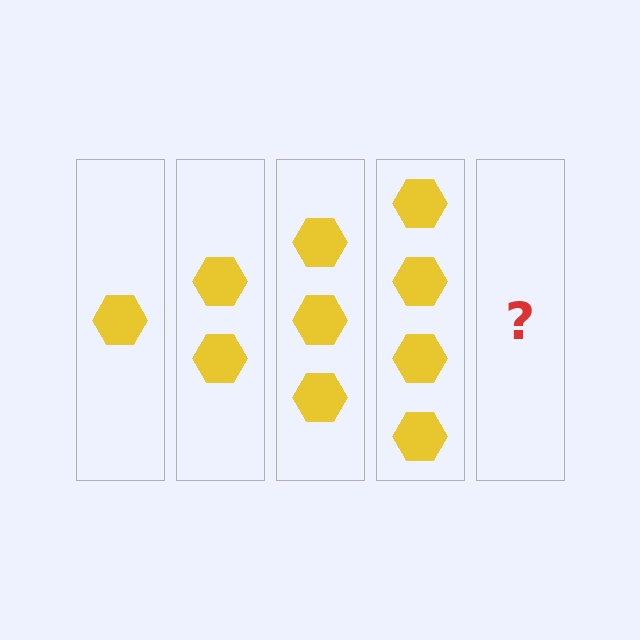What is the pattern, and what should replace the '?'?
The pattern is that each step adds one more hexagon. The '?' should be 5 hexagons.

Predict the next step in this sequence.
The next step is 5 hexagons.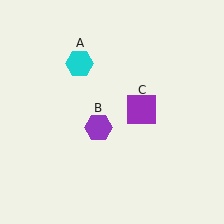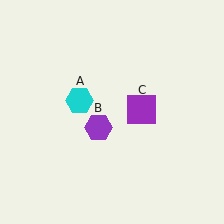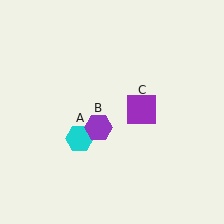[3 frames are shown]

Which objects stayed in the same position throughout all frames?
Purple hexagon (object B) and purple square (object C) remained stationary.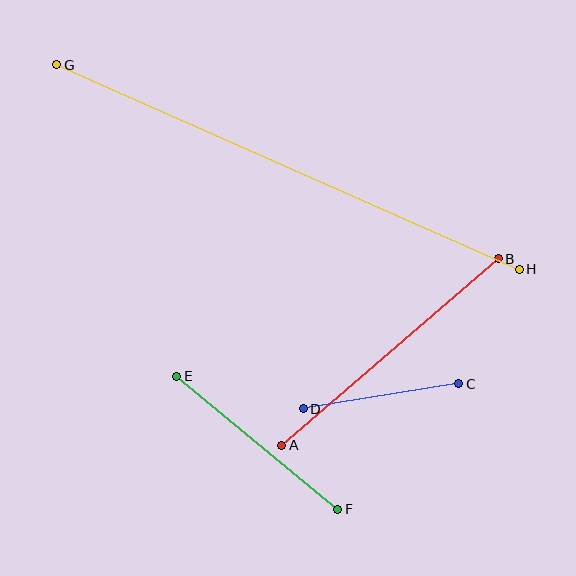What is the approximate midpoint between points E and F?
The midpoint is at approximately (257, 443) pixels.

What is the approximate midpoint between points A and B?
The midpoint is at approximately (390, 352) pixels.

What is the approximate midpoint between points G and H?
The midpoint is at approximately (288, 167) pixels.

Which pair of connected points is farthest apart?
Points G and H are farthest apart.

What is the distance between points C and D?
The distance is approximately 158 pixels.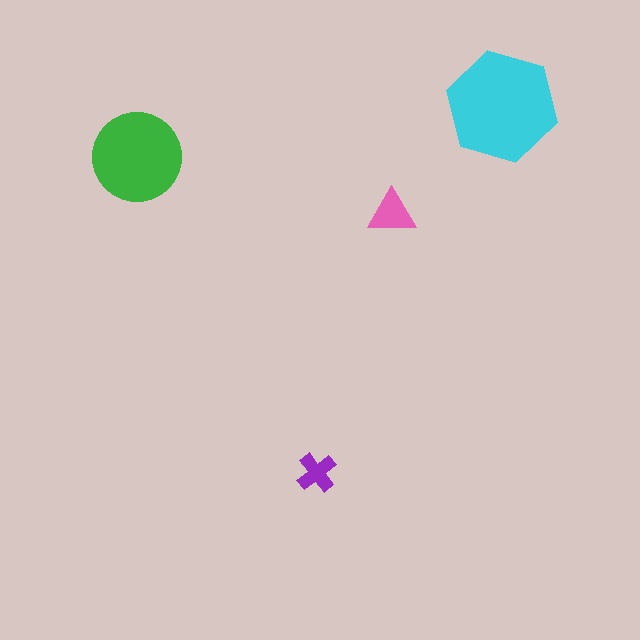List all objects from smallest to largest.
The purple cross, the pink triangle, the green circle, the cyan hexagon.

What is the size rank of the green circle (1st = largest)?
2nd.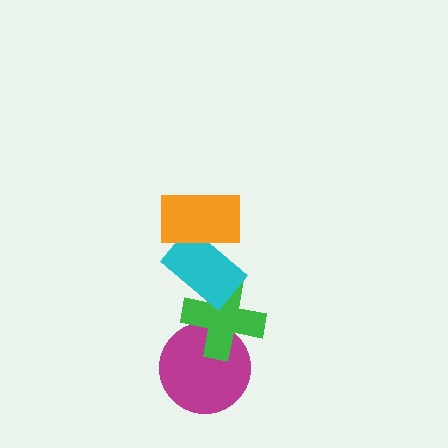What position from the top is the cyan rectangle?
The cyan rectangle is 2nd from the top.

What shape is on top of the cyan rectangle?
The orange rectangle is on top of the cyan rectangle.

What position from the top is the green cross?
The green cross is 3rd from the top.